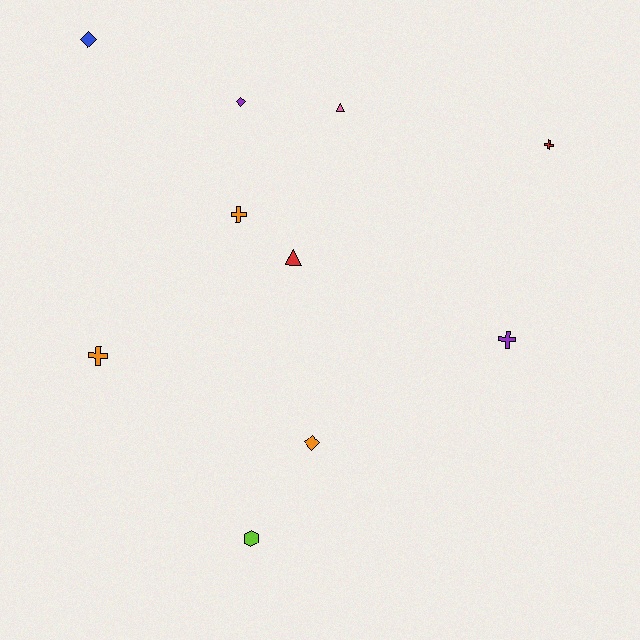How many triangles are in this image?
There are 2 triangles.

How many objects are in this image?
There are 10 objects.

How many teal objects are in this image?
There are no teal objects.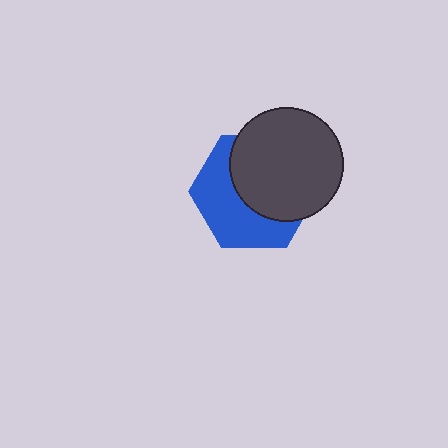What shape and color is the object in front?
The object in front is a dark gray circle.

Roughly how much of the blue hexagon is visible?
About half of it is visible (roughly 47%).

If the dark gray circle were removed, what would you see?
You would see the complete blue hexagon.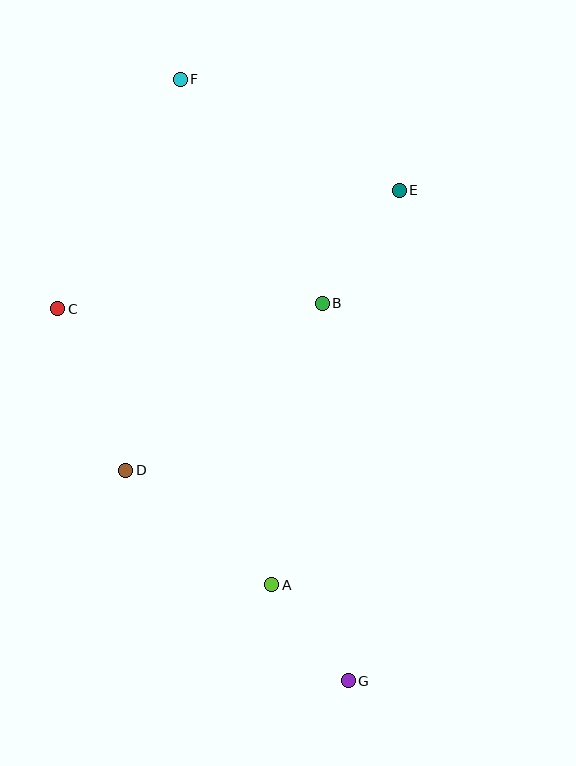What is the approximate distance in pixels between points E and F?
The distance between E and F is approximately 245 pixels.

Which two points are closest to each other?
Points A and G are closest to each other.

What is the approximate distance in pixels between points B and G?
The distance between B and G is approximately 378 pixels.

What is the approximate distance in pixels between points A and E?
The distance between A and E is approximately 414 pixels.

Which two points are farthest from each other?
Points F and G are farthest from each other.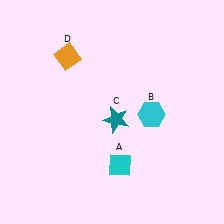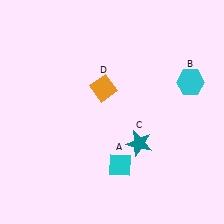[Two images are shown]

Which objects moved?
The objects that moved are: the cyan hexagon (B), the teal star (C), the orange diamond (D).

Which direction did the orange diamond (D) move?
The orange diamond (D) moved right.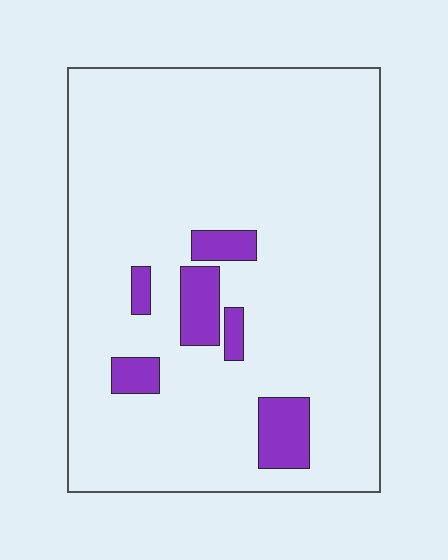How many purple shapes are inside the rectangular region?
6.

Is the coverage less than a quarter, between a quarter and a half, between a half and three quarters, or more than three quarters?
Less than a quarter.